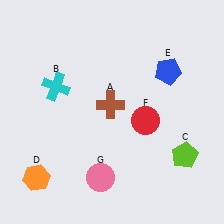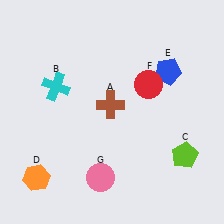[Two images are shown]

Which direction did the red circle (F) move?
The red circle (F) moved up.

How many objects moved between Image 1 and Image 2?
1 object moved between the two images.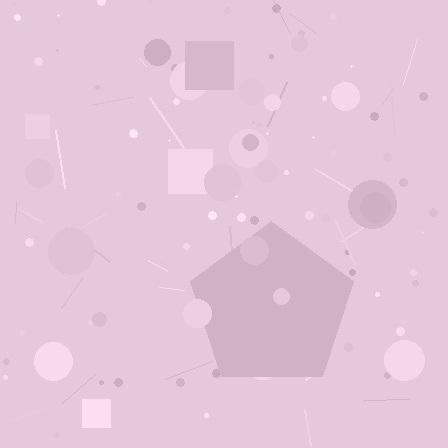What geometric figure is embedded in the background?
A pentagon is embedded in the background.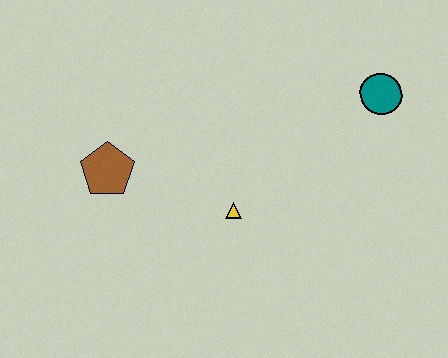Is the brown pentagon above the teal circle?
No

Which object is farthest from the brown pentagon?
The teal circle is farthest from the brown pentagon.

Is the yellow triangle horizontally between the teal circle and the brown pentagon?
Yes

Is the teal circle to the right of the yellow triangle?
Yes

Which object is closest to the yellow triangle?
The brown pentagon is closest to the yellow triangle.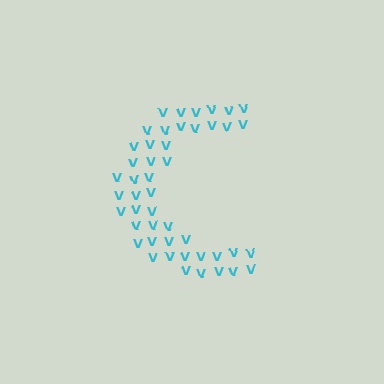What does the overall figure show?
The overall figure shows the letter C.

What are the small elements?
The small elements are letter V's.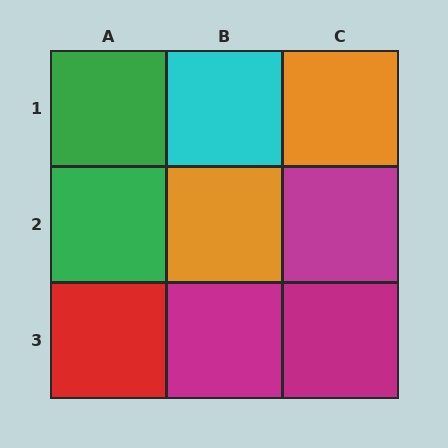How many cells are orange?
2 cells are orange.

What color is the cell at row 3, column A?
Red.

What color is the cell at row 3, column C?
Magenta.